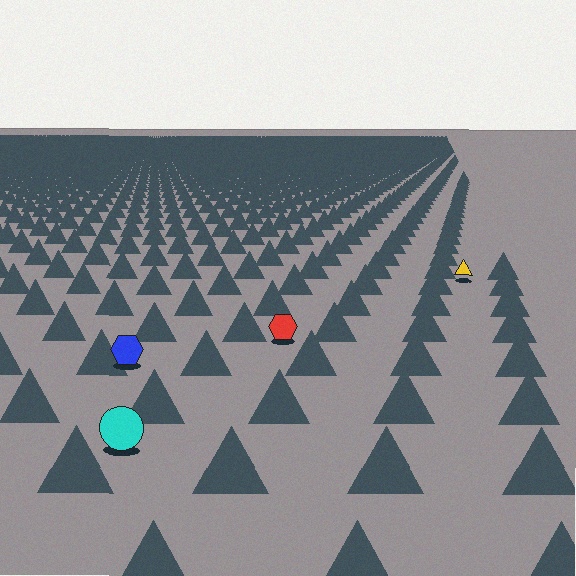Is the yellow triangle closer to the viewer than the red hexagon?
No. The red hexagon is closer — you can tell from the texture gradient: the ground texture is coarser near it.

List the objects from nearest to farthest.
From nearest to farthest: the cyan circle, the blue hexagon, the red hexagon, the yellow triangle.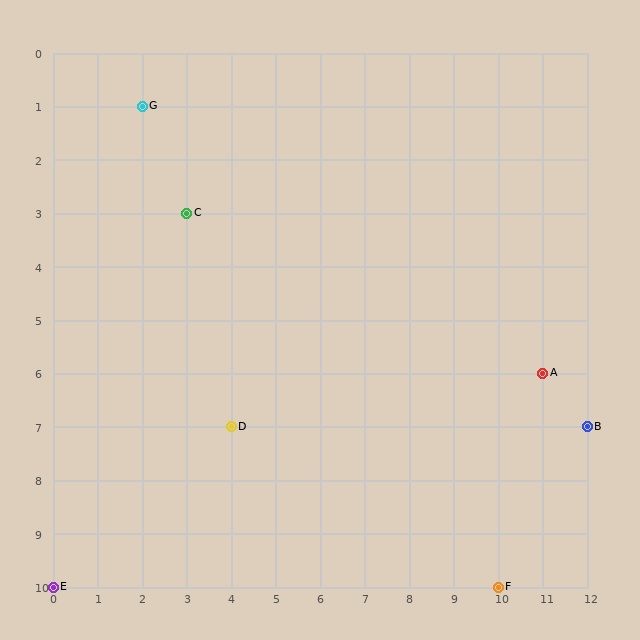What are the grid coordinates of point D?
Point D is at grid coordinates (4, 7).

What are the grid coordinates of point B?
Point B is at grid coordinates (12, 7).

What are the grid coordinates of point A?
Point A is at grid coordinates (11, 6).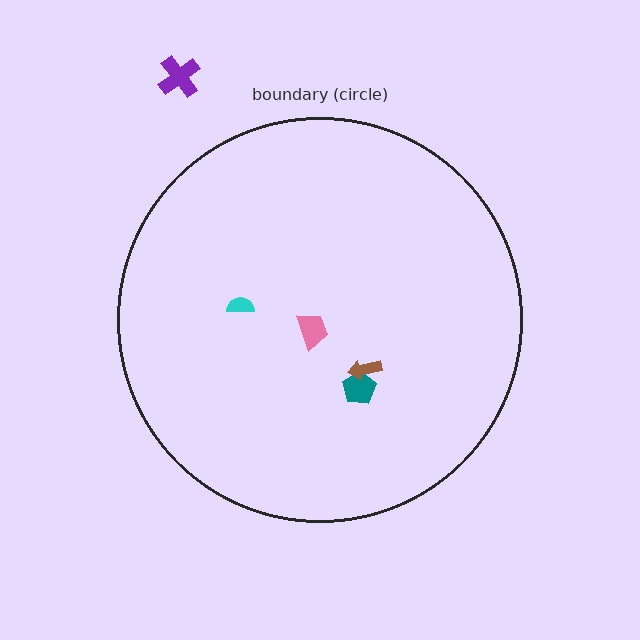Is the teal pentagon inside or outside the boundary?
Inside.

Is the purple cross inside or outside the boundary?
Outside.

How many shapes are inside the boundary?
4 inside, 1 outside.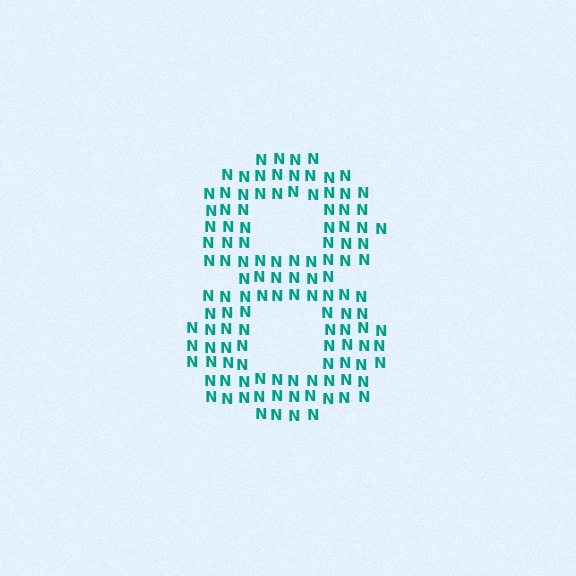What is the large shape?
The large shape is the digit 8.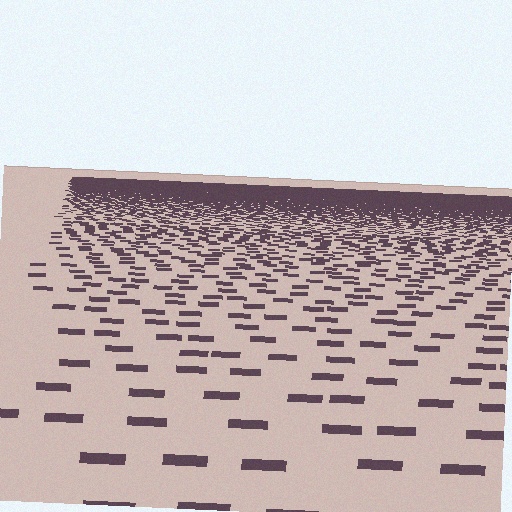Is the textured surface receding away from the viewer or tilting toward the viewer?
The surface is receding away from the viewer. Texture elements get smaller and denser toward the top.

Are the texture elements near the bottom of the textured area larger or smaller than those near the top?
Larger. Near the bottom, elements are closer to the viewer and appear at a bigger on-screen size.